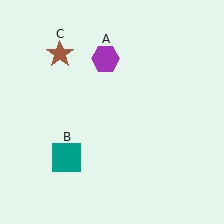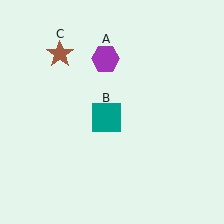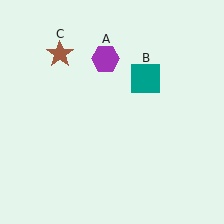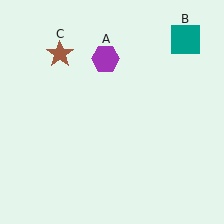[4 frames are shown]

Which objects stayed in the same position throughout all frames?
Purple hexagon (object A) and brown star (object C) remained stationary.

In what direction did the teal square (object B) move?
The teal square (object B) moved up and to the right.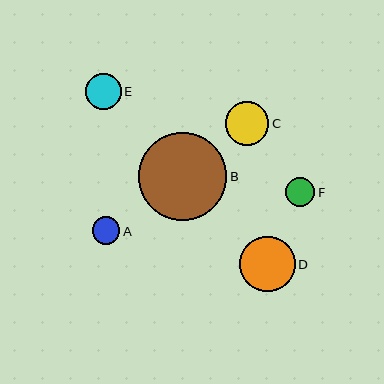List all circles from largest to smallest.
From largest to smallest: B, D, C, E, F, A.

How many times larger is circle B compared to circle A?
Circle B is approximately 3.2 times the size of circle A.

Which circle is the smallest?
Circle A is the smallest with a size of approximately 28 pixels.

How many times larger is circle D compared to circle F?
Circle D is approximately 1.9 times the size of circle F.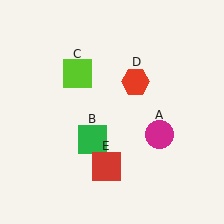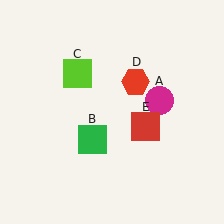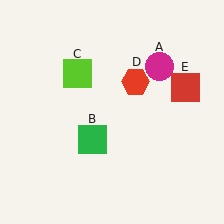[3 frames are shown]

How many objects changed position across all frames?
2 objects changed position: magenta circle (object A), red square (object E).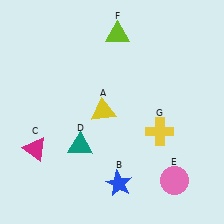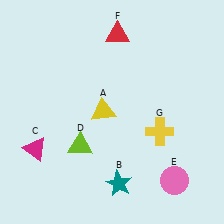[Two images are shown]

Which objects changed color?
B changed from blue to teal. D changed from teal to lime. F changed from lime to red.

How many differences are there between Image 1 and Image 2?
There are 3 differences between the two images.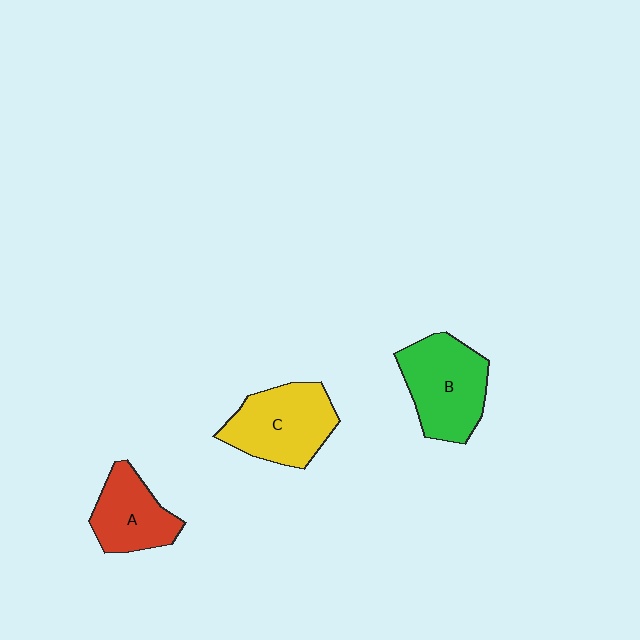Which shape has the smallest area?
Shape A (red).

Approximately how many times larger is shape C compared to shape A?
Approximately 1.3 times.